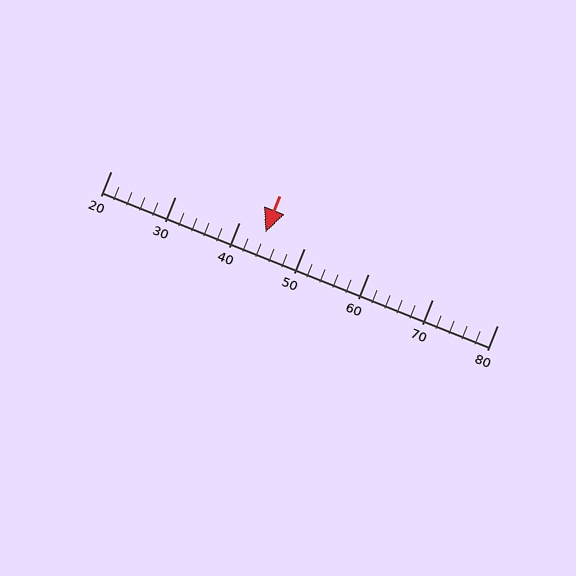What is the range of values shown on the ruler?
The ruler shows values from 20 to 80.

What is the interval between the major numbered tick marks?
The major tick marks are spaced 10 units apart.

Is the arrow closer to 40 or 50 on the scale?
The arrow is closer to 40.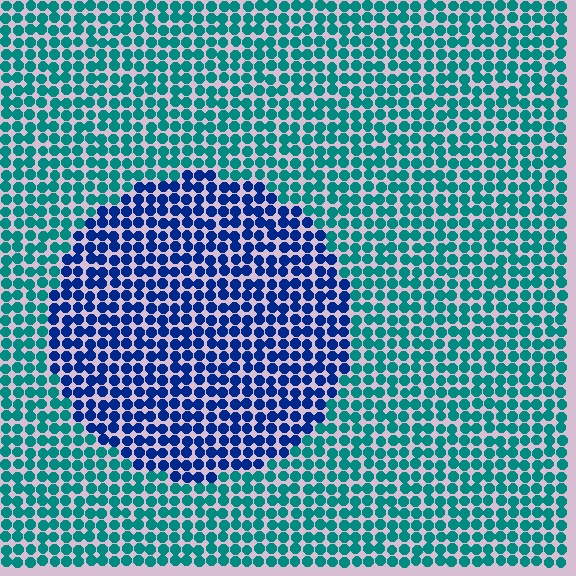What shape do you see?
I see a circle.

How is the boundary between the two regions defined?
The boundary is defined purely by a slight shift in hue (about 48 degrees). Spacing, size, and orientation are identical on both sides.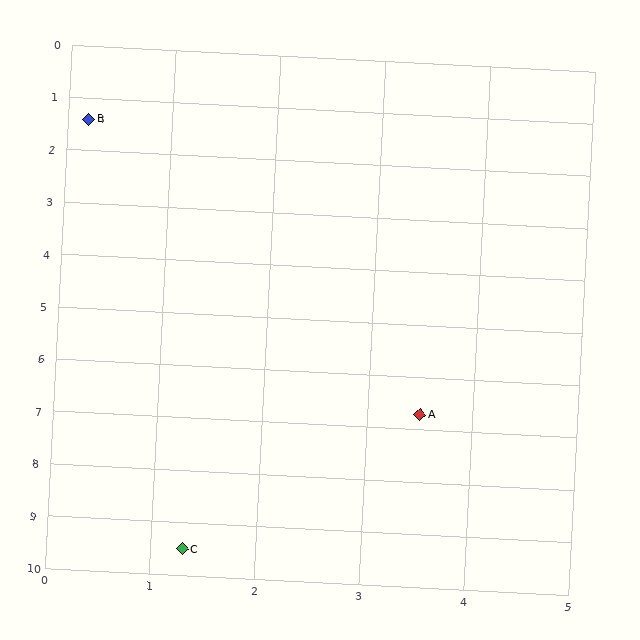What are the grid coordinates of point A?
Point A is at approximately (3.5, 6.7).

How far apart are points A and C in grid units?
Points A and C are about 3.6 grid units apart.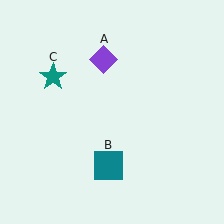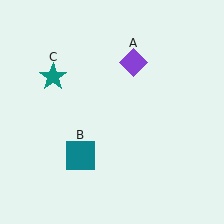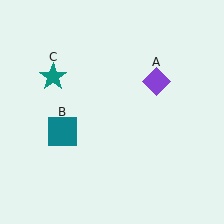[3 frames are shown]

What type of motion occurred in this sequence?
The purple diamond (object A), teal square (object B) rotated clockwise around the center of the scene.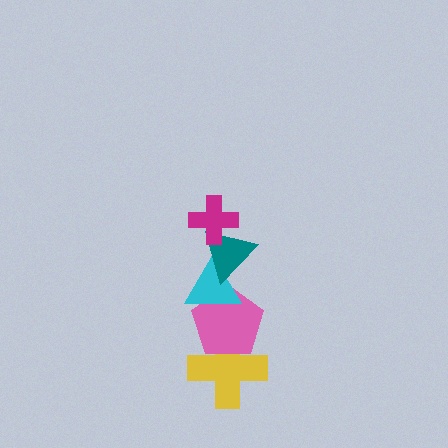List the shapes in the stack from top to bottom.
From top to bottom: the magenta cross, the teal triangle, the cyan triangle, the pink pentagon, the yellow cross.